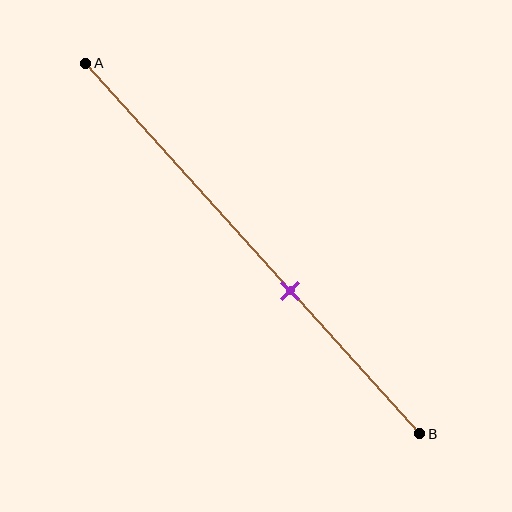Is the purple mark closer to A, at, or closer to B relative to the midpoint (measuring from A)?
The purple mark is closer to point B than the midpoint of segment AB.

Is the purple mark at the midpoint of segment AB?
No, the mark is at about 60% from A, not at the 50% midpoint.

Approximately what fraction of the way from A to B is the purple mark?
The purple mark is approximately 60% of the way from A to B.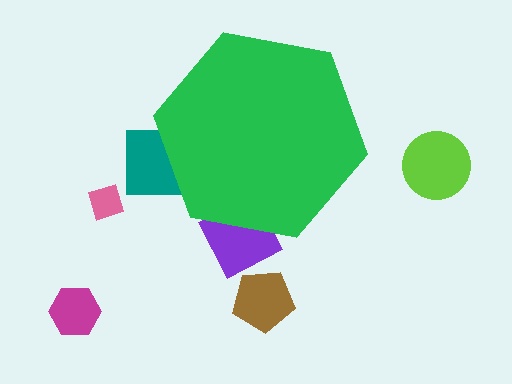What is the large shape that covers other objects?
A green hexagon.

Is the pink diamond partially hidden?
No, the pink diamond is fully visible.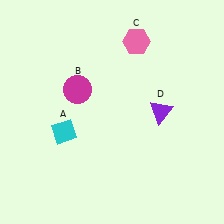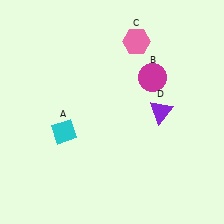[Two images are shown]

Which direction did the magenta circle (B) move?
The magenta circle (B) moved right.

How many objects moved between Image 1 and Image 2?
1 object moved between the two images.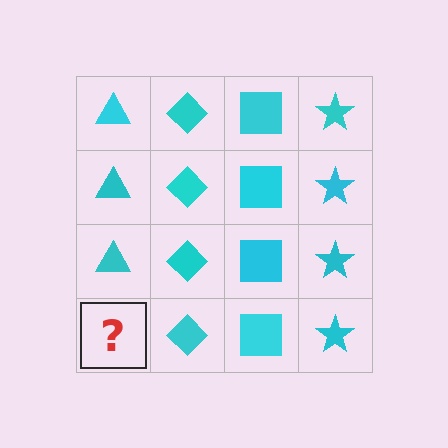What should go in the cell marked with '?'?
The missing cell should contain a cyan triangle.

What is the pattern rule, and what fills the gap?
The rule is that each column has a consistent shape. The gap should be filled with a cyan triangle.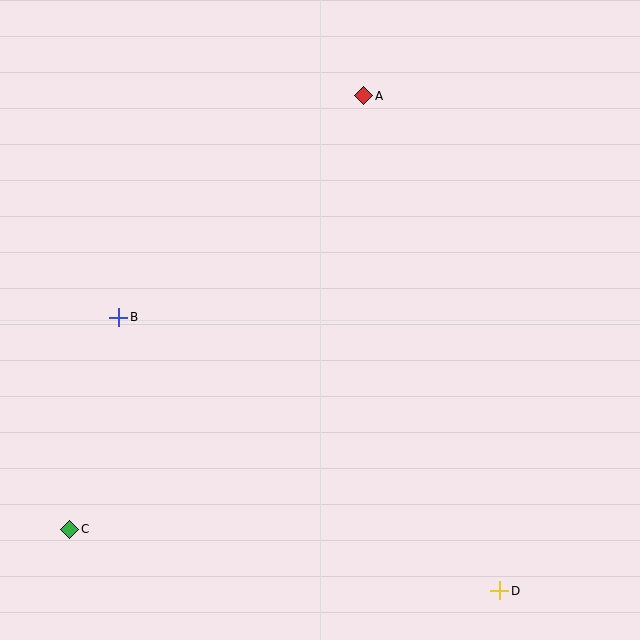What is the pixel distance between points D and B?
The distance between D and B is 469 pixels.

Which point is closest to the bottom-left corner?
Point C is closest to the bottom-left corner.